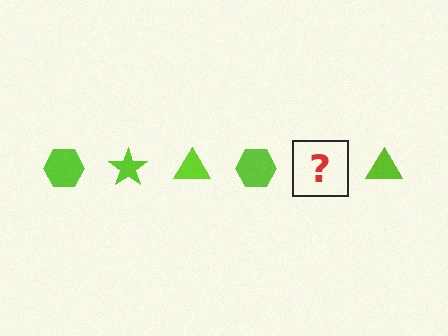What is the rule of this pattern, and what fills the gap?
The rule is that the pattern cycles through hexagon, star, triangle shapes in lime. The gap should be filled with a lime star.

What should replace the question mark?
The question mark should be replaced with a lime star.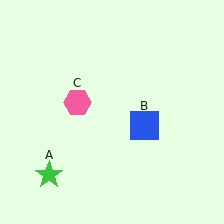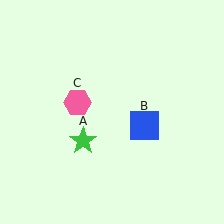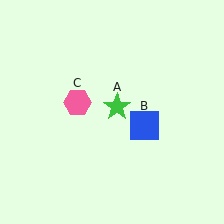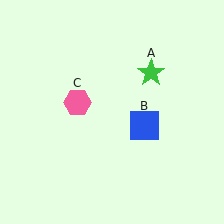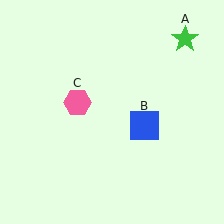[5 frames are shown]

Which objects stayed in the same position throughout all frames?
Blue square (object B) and pink hexagon (object C) remained stationary.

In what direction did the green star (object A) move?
The green star (object A) moved up and to the right.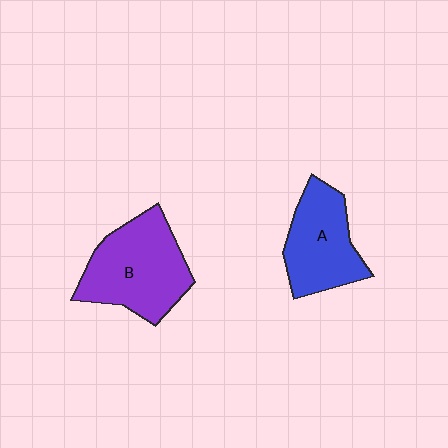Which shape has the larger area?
Shape B (purple).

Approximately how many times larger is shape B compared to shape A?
Approximately 1.3 times.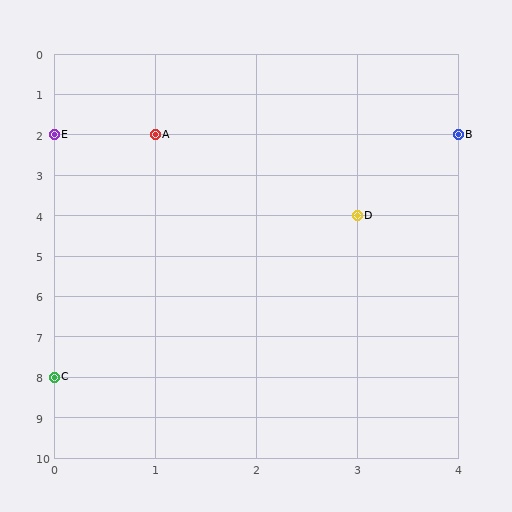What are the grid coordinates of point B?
Point B is at grid coordinates (4, 2).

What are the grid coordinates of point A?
Point A is at grid coordinates (1, 2).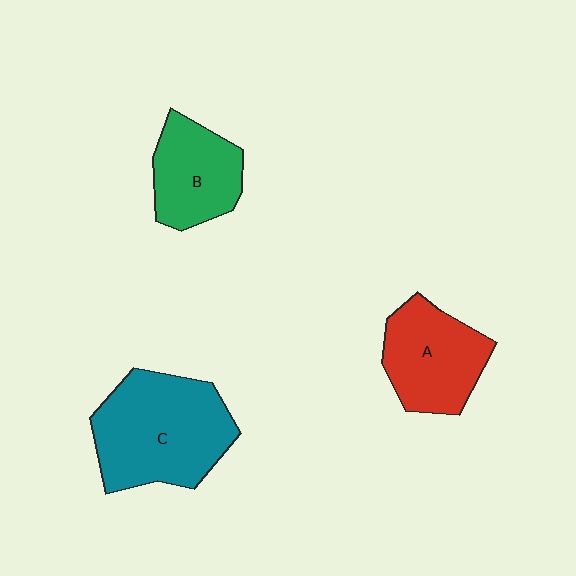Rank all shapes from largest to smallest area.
From largest to smallest: C (teal), A (red), B (green).